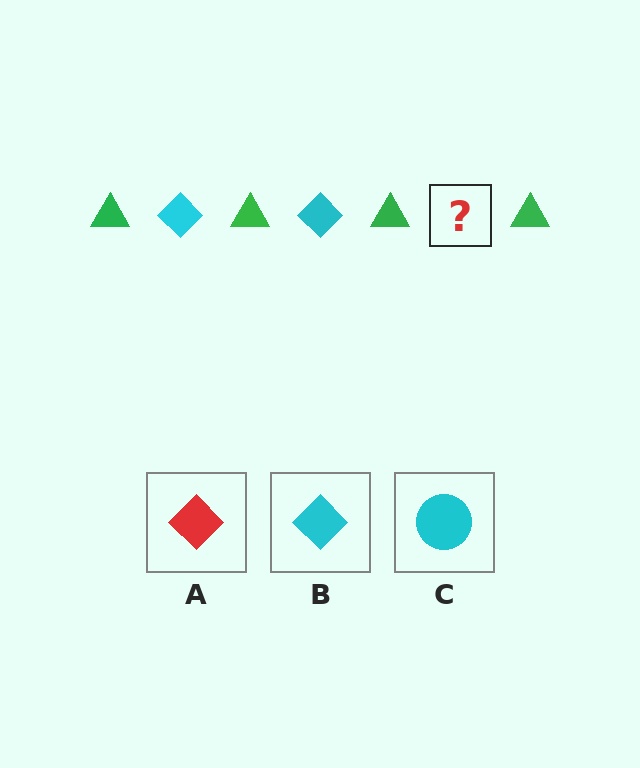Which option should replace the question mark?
Option B.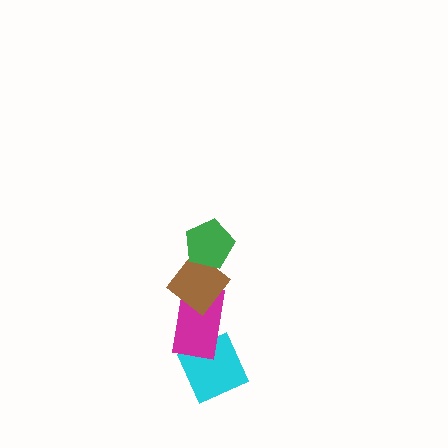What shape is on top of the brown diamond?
The green pentagon is on top of the brown diamond.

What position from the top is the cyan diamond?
The cyan diamond is 4th from the top.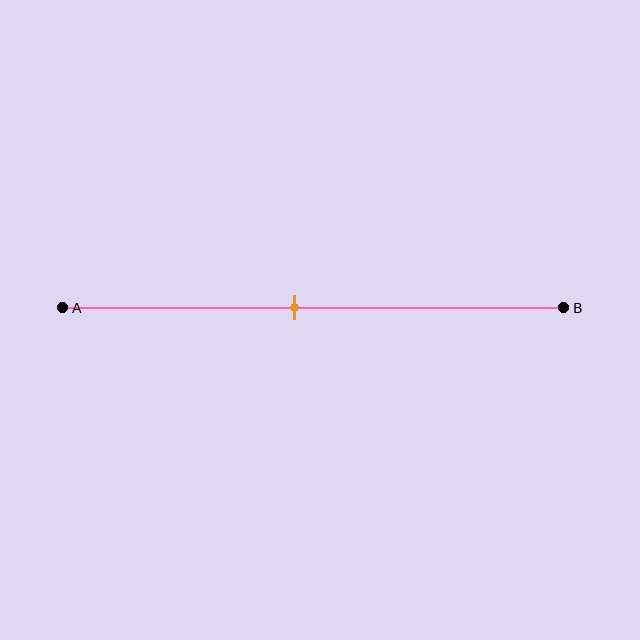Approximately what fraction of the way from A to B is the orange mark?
The orange mark is approximately 45% of the way from A to B.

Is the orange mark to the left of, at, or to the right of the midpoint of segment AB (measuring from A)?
The orange mark is to the left of the midpoint of segment AB.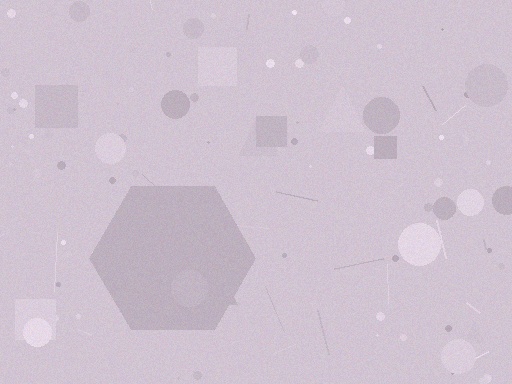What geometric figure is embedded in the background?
A hexagon is embedded in the background.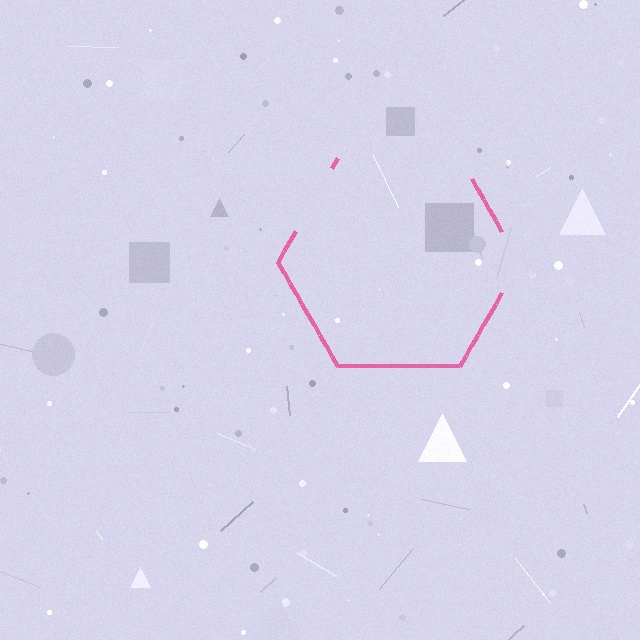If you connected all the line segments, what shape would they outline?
They would outline a hexagon.